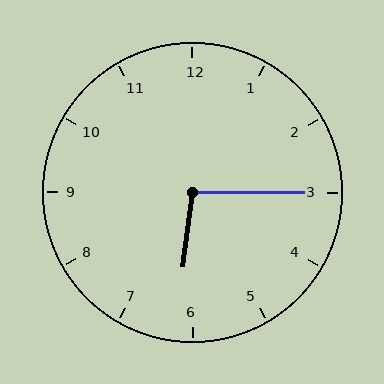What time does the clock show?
6:15.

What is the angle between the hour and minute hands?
Approximately 98 degrees.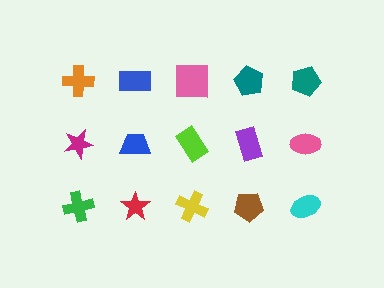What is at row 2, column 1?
A magenta star.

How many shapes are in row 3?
5 shapes.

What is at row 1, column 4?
A teal pentagon.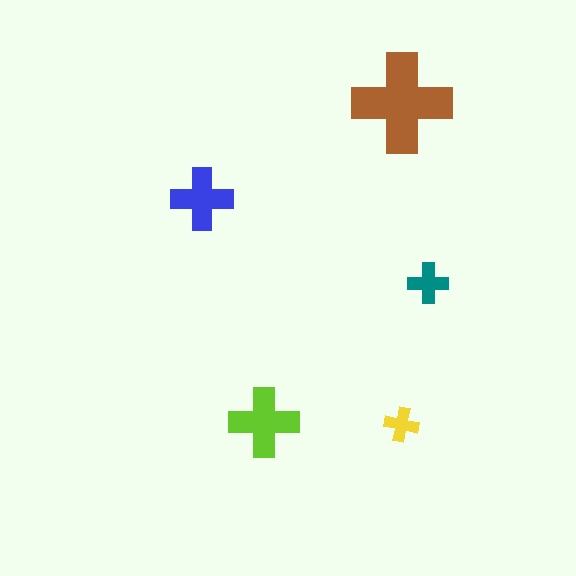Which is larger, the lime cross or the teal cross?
The lime one.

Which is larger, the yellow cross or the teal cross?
The teal one.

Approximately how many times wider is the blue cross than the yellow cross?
About 2 times wider.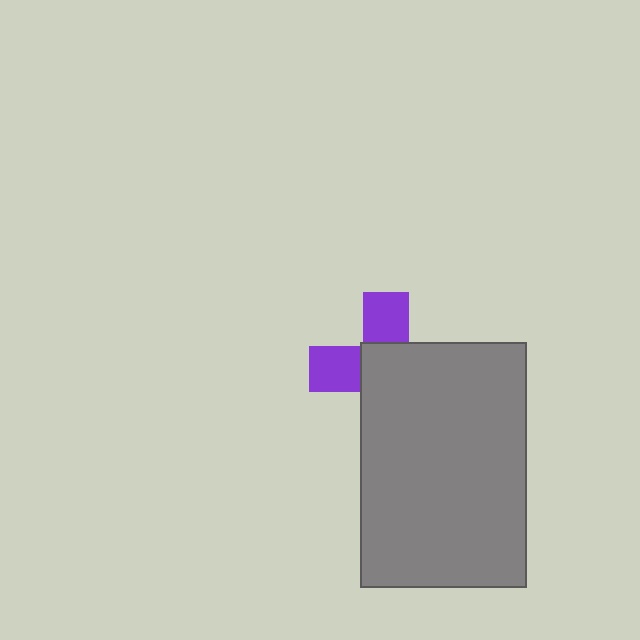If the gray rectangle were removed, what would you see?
You would see the complete purple cross.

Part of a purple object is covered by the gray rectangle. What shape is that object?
It is a cross.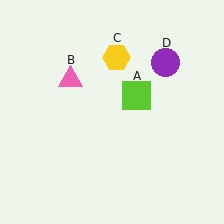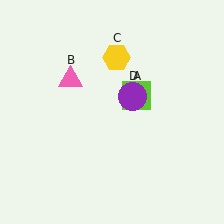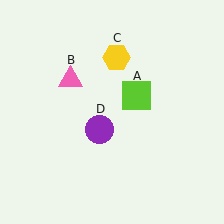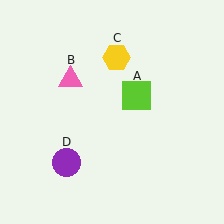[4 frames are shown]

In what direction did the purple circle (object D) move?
The purple circle (object D) moved down and to the left.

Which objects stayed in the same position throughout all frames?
Lime square (object A) and pink triangle (object B) and yellow hexagon (object C) remained stationary.